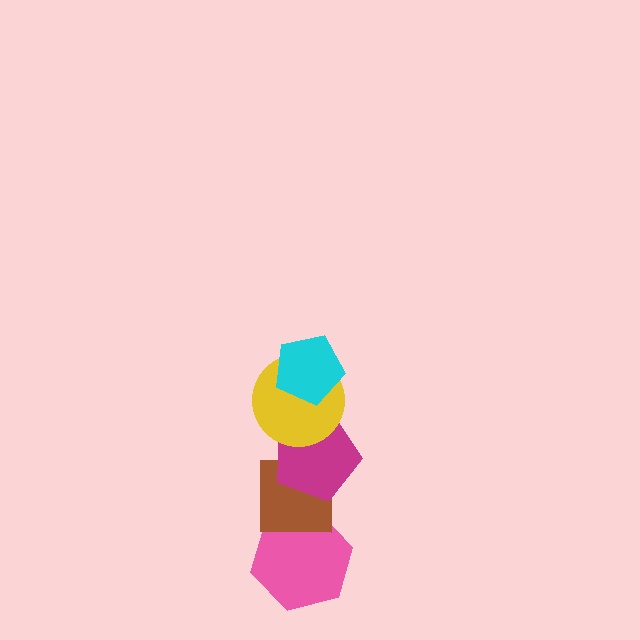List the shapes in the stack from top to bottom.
From top to bottom: the cyan pentagon, the yellow circle, the magenta pentagon, the brown square, the pink hexagon.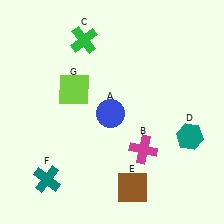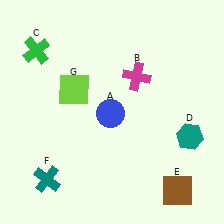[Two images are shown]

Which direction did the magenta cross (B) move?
The magenta cross (B) moved up.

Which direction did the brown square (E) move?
The brown square (E) moved right.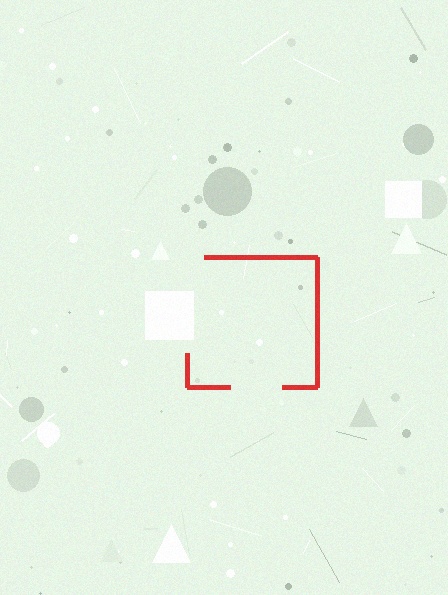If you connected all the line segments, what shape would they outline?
They would outline a square.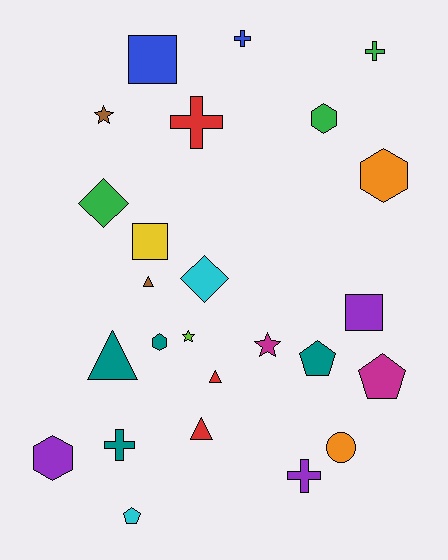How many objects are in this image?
There are 25 objects.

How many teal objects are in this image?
There are 4 teal objects.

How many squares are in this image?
There are 3 squares.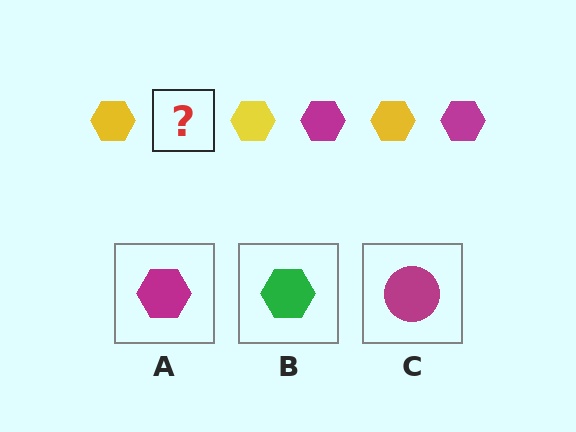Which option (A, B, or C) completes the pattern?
A.